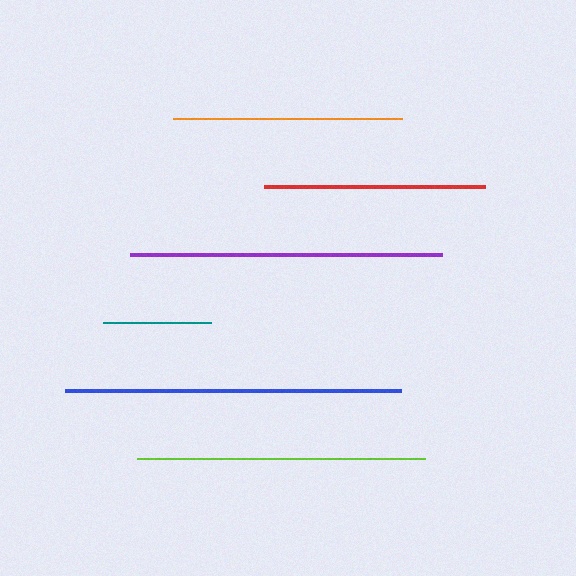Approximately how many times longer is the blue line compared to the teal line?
The blue line is approximately 3.1 times the length of the teal line.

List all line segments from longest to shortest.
From longest to shortest: blue, purple, lime, orange, red, teal.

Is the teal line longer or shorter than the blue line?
The blue line is longer than the teal line.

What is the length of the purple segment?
The purple segment is approximately 313 pixels long.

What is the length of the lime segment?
The lime segment is approximately 288 pixels long.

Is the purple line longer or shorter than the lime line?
The purple line is longer than the lime line.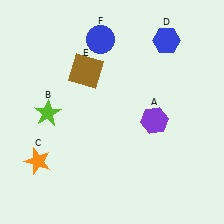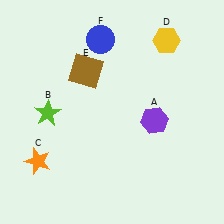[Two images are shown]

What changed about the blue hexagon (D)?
In Image 1, D is blue. In Image 2, it changed to yellow.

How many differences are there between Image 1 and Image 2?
There is 1 difference between the two images.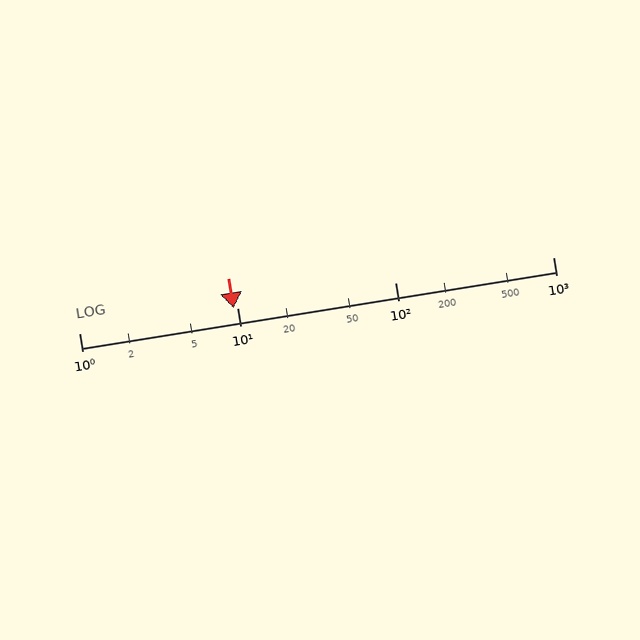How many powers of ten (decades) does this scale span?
The scale spans 3 decades, from 1 to 1000.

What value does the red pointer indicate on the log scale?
The pointer indicates approximately 9.5.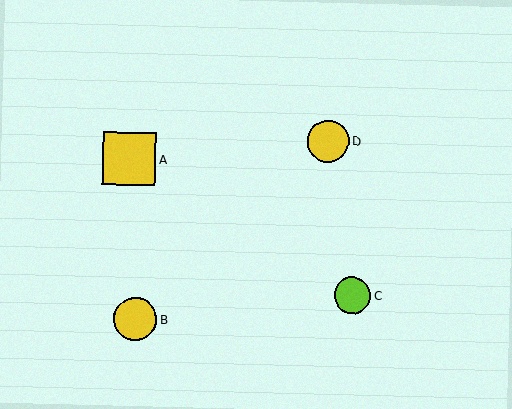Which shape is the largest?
The yellow square (labeled A) is the largest.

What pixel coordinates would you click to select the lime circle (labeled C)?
Click at (352, 295) to select the lime circle C.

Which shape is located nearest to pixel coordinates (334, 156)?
The yellow circle (labeled D) at (328, 141) is nearest to that location.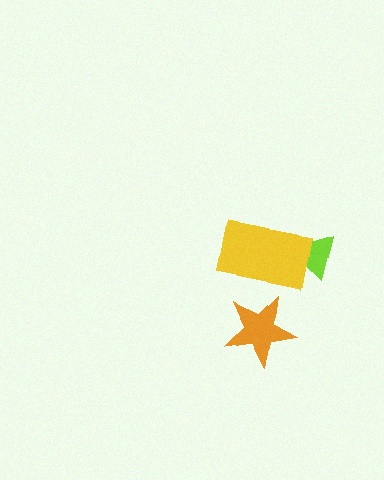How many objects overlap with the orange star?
0 objects overlap with the orange star.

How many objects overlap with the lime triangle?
1 object overlaps with the lime triangle.